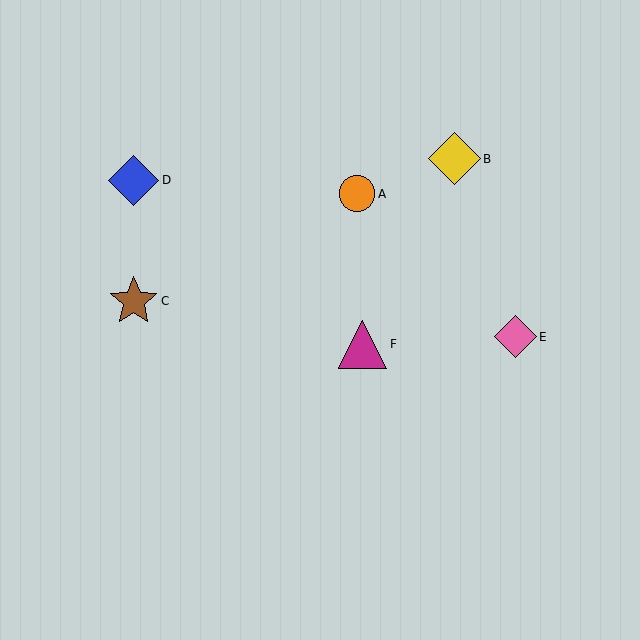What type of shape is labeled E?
Shape E is a pink diamond.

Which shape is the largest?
The yellow diamond (labeled B) is the largest.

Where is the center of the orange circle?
The center of the orange circle is at (357, 194).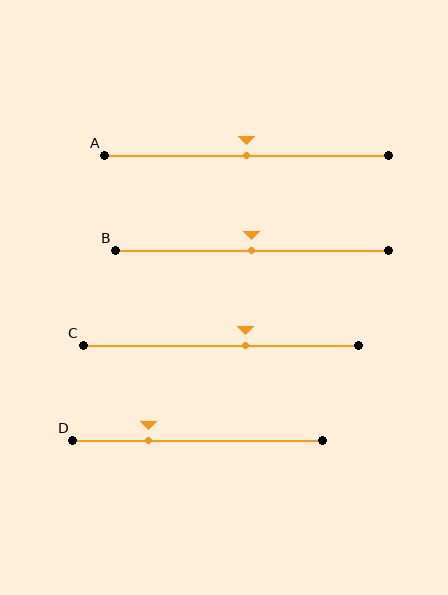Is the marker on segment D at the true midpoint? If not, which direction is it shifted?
No, the marker on segment D is shifted to the left by about 19% of the segment length.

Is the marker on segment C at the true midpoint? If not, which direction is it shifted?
No, the marker on segment C is shifted to the right by about 9% of the segment length.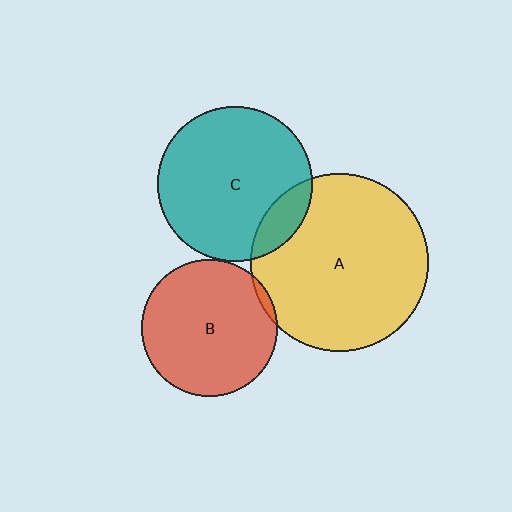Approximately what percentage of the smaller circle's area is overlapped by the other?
Approximately 5%.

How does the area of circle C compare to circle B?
Approximately 1.3 times.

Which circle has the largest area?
Circle A (yellow).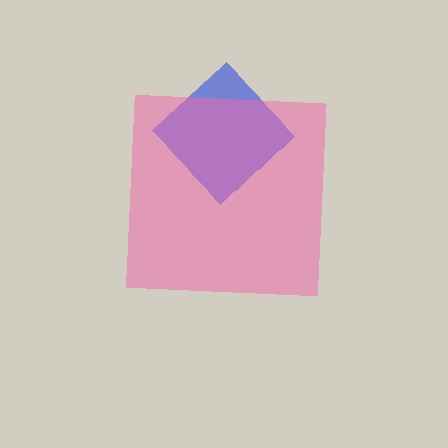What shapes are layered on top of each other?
The layered shapes are: a blue diamond, a pink square.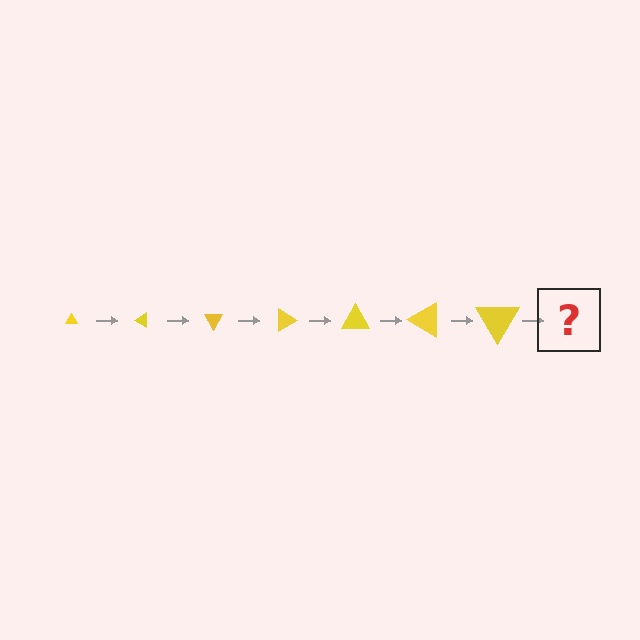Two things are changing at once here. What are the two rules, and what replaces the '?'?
The two rules are that the triangle grows larger each step and it rotates 30 degrees each step. The '?' should be a triangle, larger than the previous one and rotated 210 degrees from the start.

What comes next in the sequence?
The next element should be a triangle, larger than the previous one and rotated 210 degrees from the start.